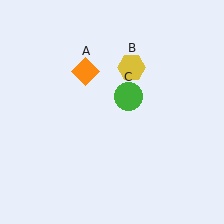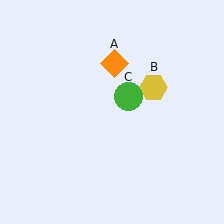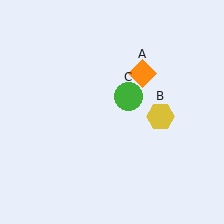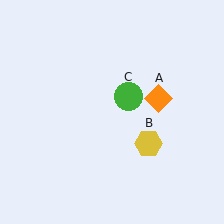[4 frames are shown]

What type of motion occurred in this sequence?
The orange diamond (object A), yellow hexagon (object B) rotated clockwise around the center of the scene.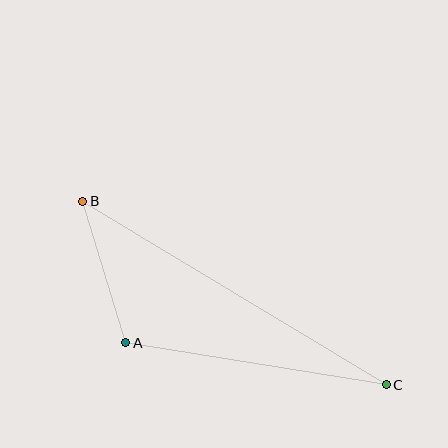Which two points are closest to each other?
Points A and B are closest to each other.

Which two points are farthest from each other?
Points B and C are farthest from each other.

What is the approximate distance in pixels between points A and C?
The distance between A and C is approximately 264 pixels.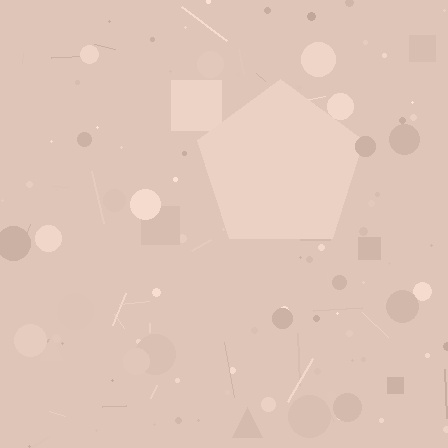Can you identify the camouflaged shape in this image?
The camouflaged shape is a pentagon.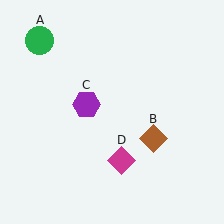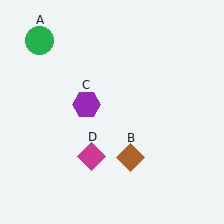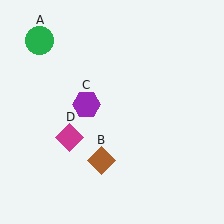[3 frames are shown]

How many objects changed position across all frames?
2 objects changed position: brown diamond (object B), magenta diamond (object D).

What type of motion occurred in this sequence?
The brown diamond (object B), magenta diamond (object D) rotated clockwise around the center of the scene.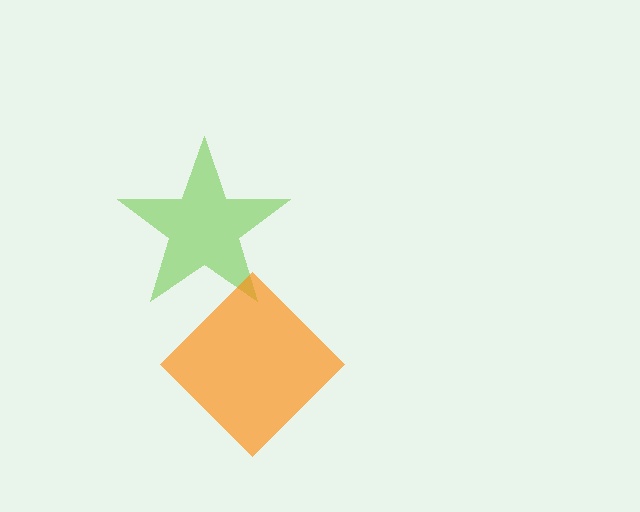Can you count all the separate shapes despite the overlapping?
Yes, there are 2 separate shapes.